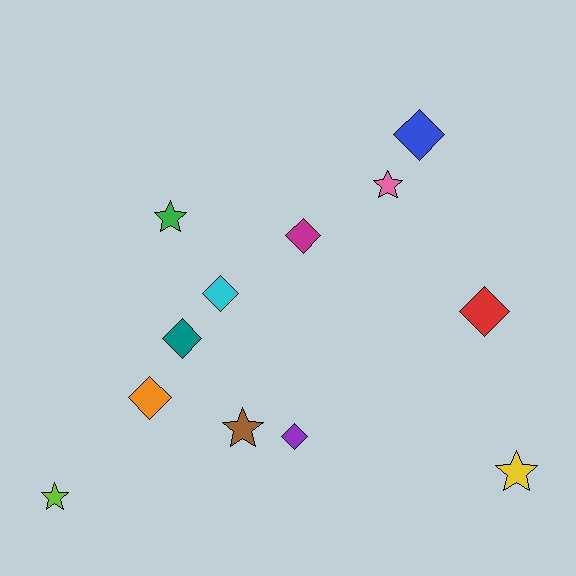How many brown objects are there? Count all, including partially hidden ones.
There is 1 brown object.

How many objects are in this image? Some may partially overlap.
There are 12 objects.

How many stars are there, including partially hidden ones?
There are 5 stars.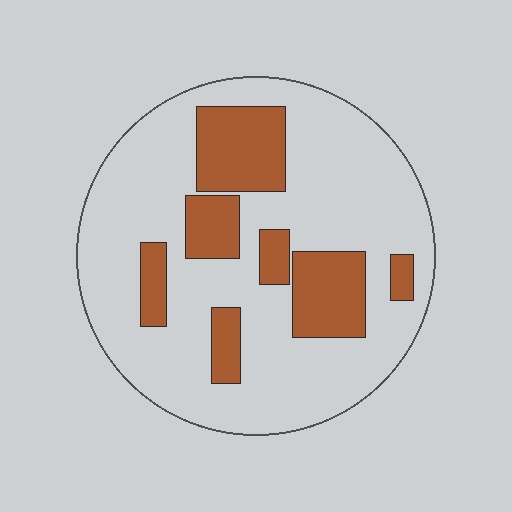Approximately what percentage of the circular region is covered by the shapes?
Approximately 25%.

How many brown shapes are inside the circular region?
7.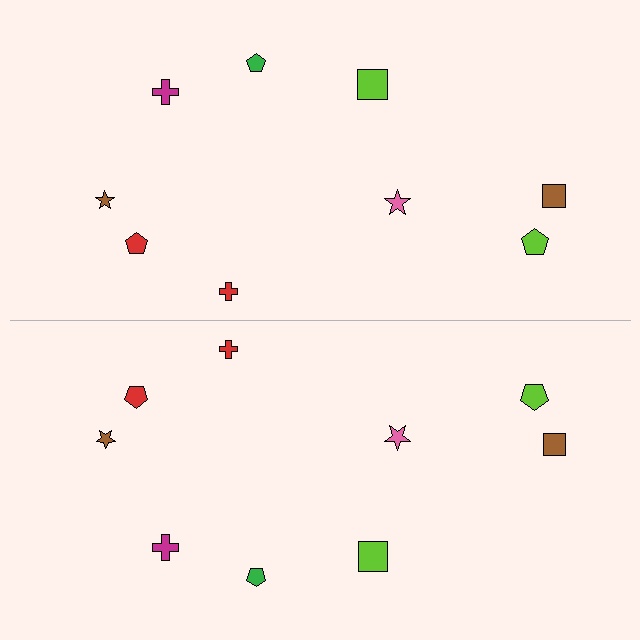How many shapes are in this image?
There are 18 shapes in this image.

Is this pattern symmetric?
Yes, this pattern has bilateral (reflection) symmetry.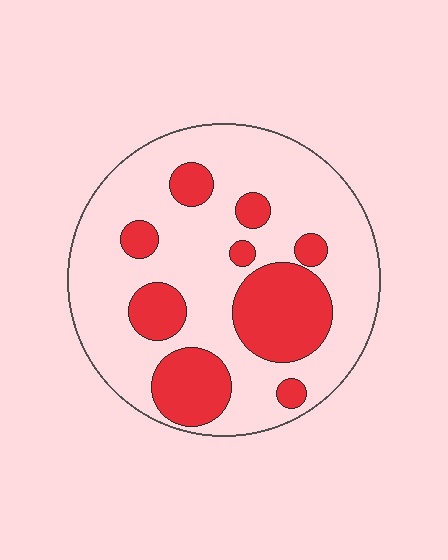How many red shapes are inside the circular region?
9.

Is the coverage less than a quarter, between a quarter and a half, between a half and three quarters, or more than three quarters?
Between a quarter and a half.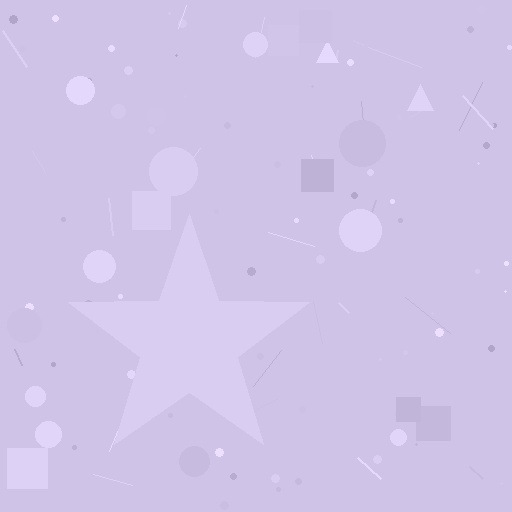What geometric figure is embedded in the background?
A star is embedded in the background.